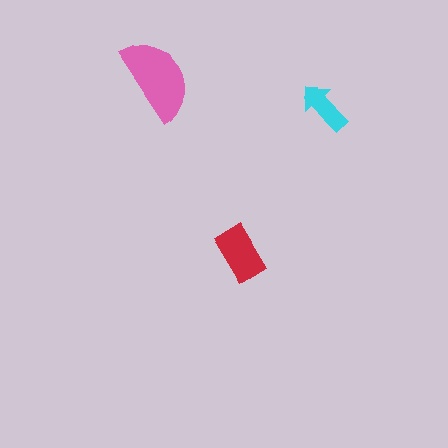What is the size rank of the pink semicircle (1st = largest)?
1st.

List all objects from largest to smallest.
The pink semicircle, the red rectangle, the cyan arrow.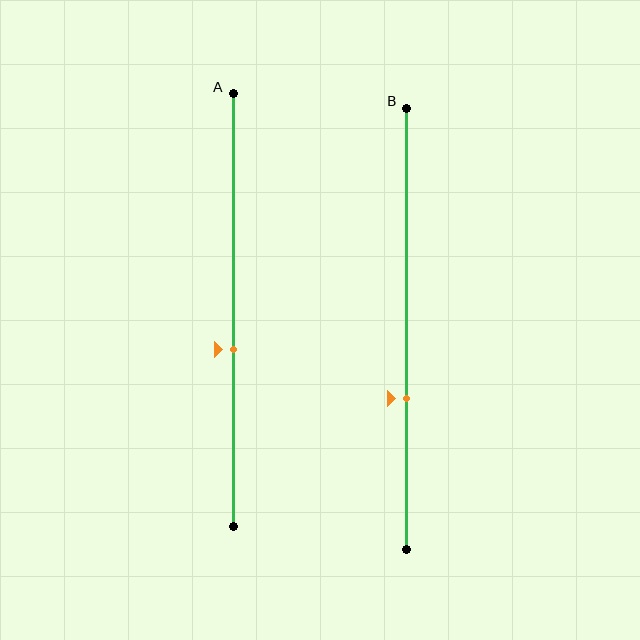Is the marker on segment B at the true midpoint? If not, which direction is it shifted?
No, the marker on segment B is shifted downward by about 16% of the segment length.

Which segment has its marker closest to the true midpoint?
Segment A has its marker closest to the true midpoint.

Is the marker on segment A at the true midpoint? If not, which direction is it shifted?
No, the marker on segment A is shifted downward by about 9% of the segment length.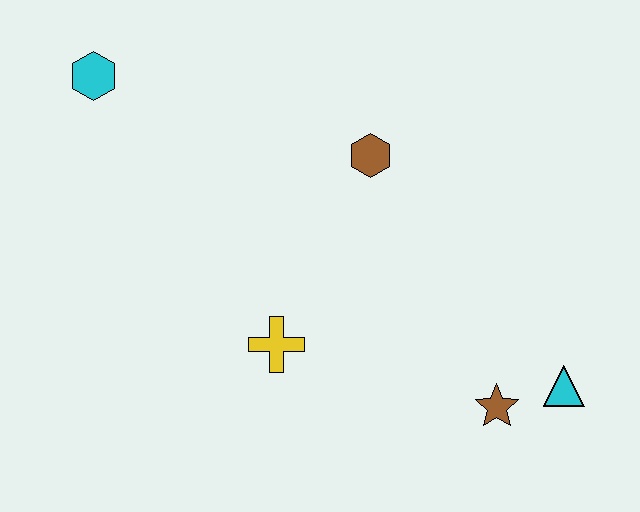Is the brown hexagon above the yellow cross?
Yes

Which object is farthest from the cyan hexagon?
The cyan triangle is farthest from the cyan hexagon.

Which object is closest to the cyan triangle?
The brown star is closest to the cyan triangle.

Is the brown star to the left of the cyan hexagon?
No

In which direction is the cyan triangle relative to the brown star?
The cyan triangle is to the right of the brown star.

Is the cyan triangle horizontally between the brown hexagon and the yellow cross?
No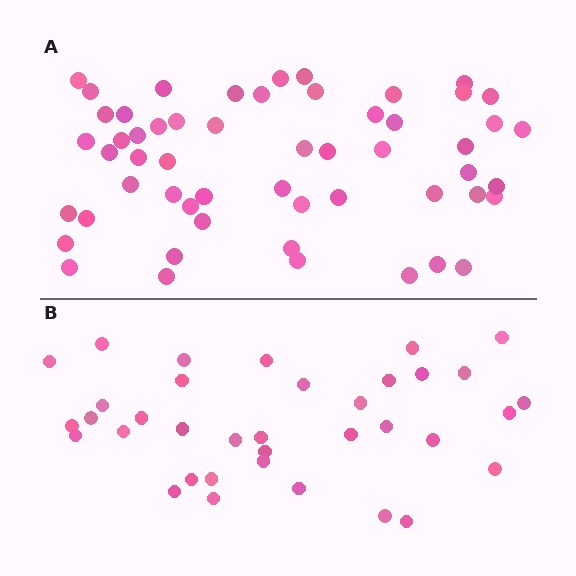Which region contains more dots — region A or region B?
Region A (the top region) has more dots.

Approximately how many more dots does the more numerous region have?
Region A has approximately 20 more dots than region B.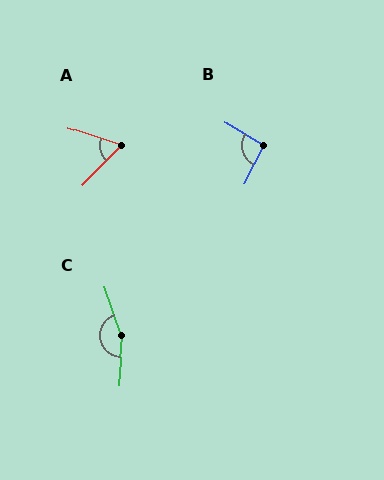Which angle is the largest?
C, at approximately 157 degrees.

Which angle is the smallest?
A, at approximately 64 degrees.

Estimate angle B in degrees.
Approximately 94 degrees.